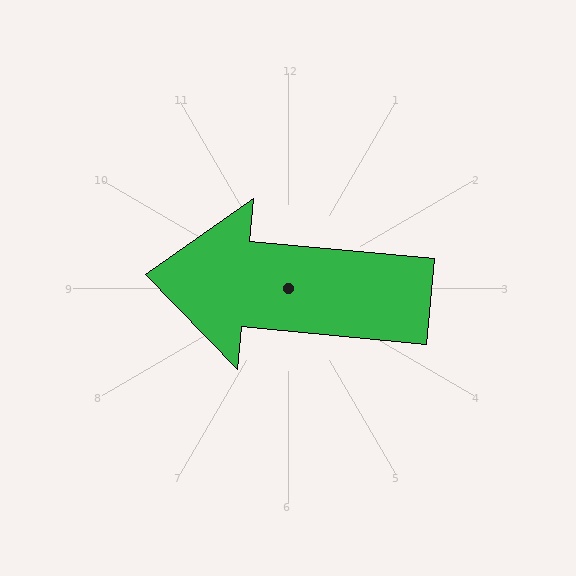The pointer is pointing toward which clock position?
Roughly 9 o'clock.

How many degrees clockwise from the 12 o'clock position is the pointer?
Approximately 275 degrees.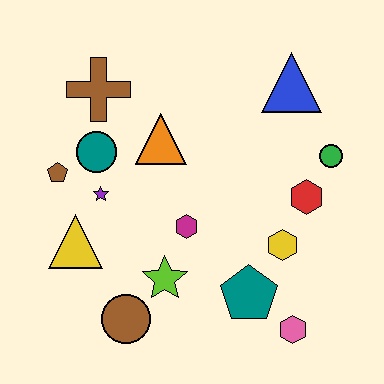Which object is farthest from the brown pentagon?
The pink hexagon is farthest from the brown pentagon.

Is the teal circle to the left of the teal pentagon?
Yes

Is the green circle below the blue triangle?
Yes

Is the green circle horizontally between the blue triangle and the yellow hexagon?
No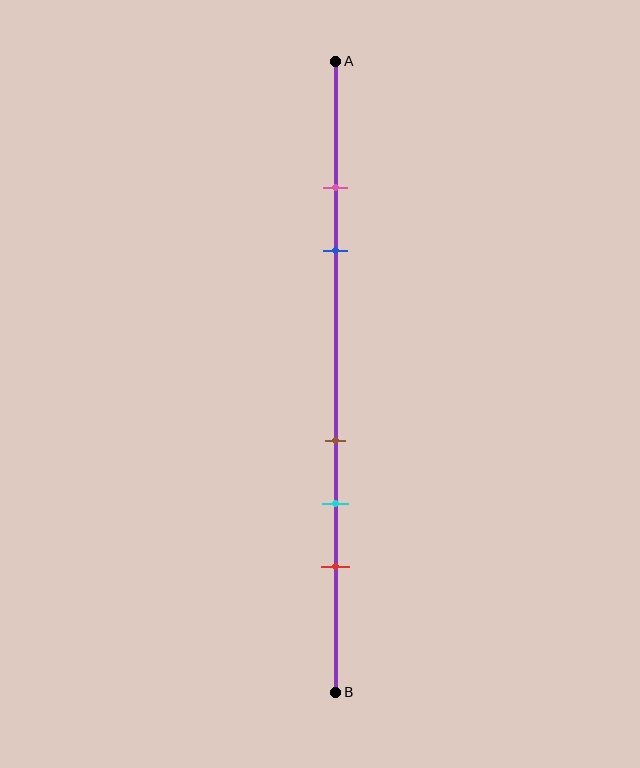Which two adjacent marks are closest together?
The pink and blue marks are the closest adjacent pair.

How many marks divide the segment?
There are 5 marks dividing the segment.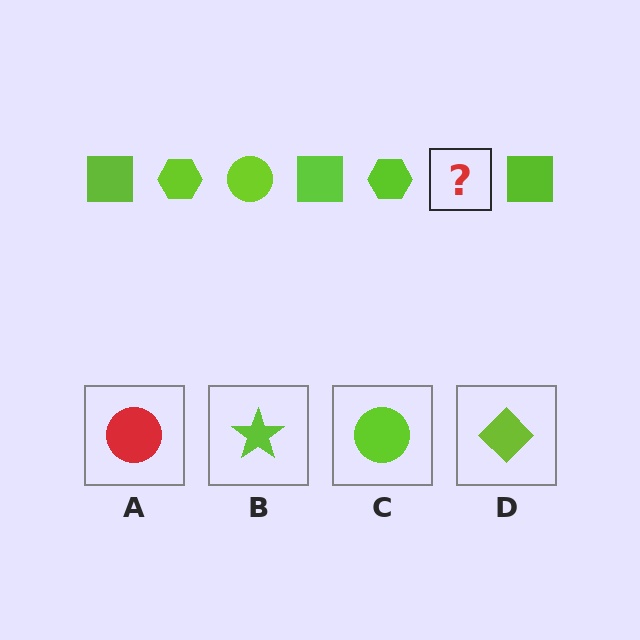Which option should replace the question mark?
Option C.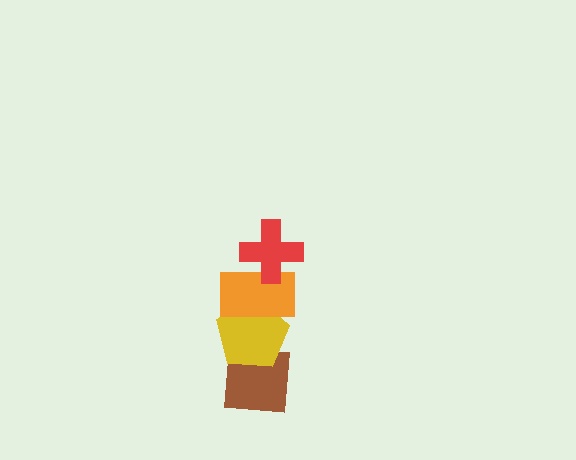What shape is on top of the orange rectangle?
The red cross is on top of the orange rectangle.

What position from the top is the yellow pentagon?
The yellow pentagon is 3rd from the top.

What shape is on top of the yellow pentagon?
The orange rectangle is on top of the yellow pentagon.